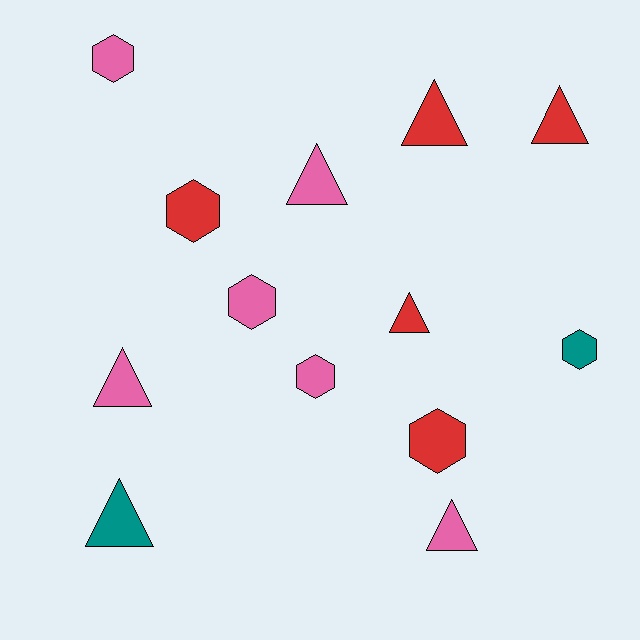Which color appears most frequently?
Pink, with 6 objects.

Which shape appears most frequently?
Triangle, with 7 objects.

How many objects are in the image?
There are 13 objects.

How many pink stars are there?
There are no pink stars.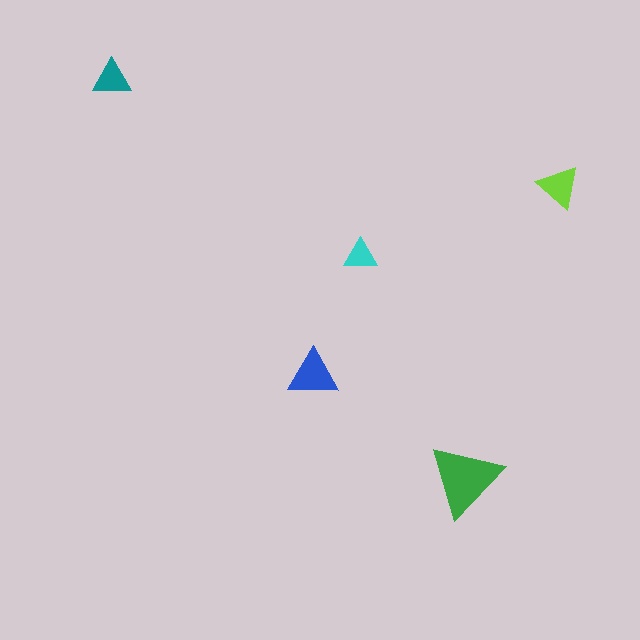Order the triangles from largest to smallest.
the green one, the blue one, the lime one, the teal one, the cyan one.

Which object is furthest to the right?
The lime triangle is rightmost.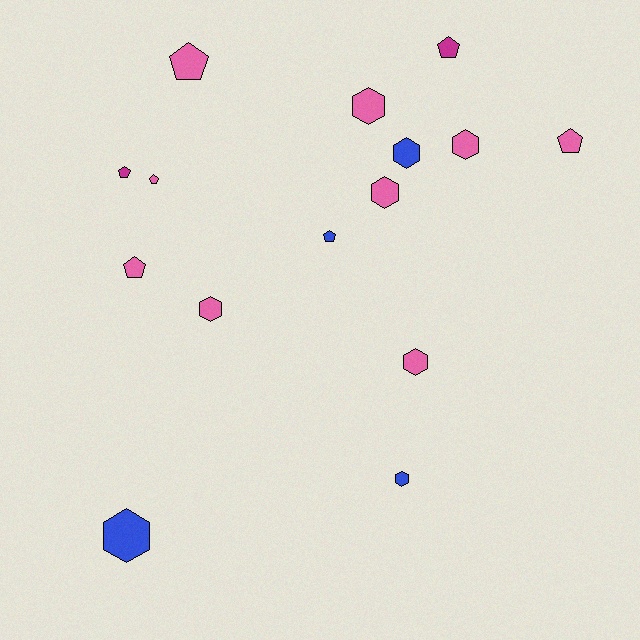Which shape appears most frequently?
Hexagon, with 8 objects.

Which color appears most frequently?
Pink, with 9 objects.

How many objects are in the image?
There are 15 objects.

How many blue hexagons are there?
There are 3 blue hexagons.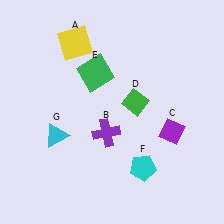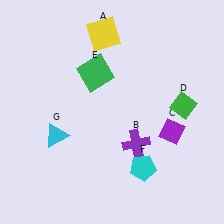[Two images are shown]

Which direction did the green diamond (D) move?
The green diamond (D) moved right.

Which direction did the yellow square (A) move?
The yellow square (A) moved right.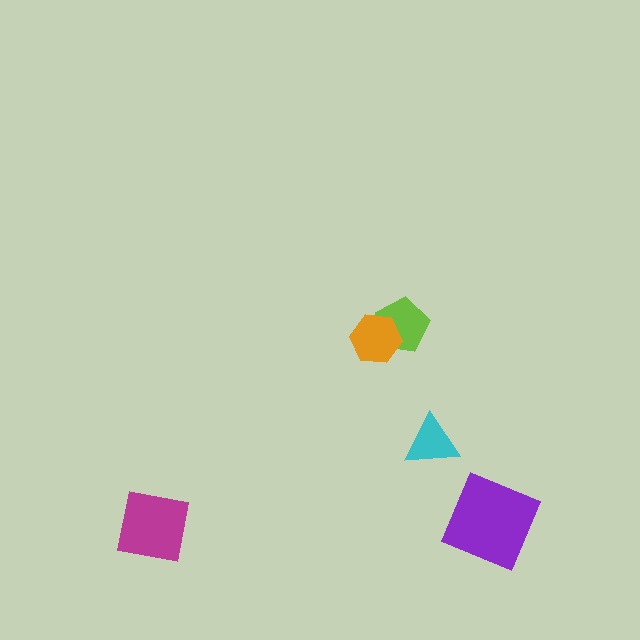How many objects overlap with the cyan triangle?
0 objects overlap with the cyan triangle.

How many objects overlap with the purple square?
0 objects overlap with the purple square.